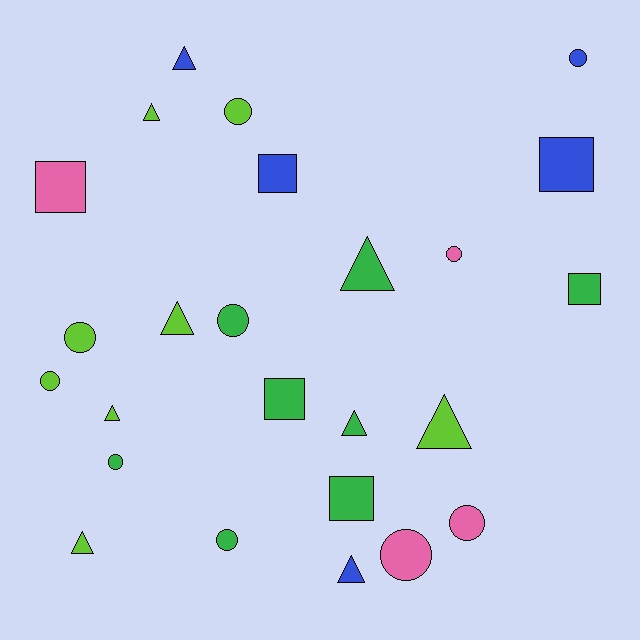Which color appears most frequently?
Green, with 8 objects.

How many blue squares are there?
There are 2 blue squares.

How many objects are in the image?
There are 25 objects.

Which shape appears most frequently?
Circle, with 10 objects.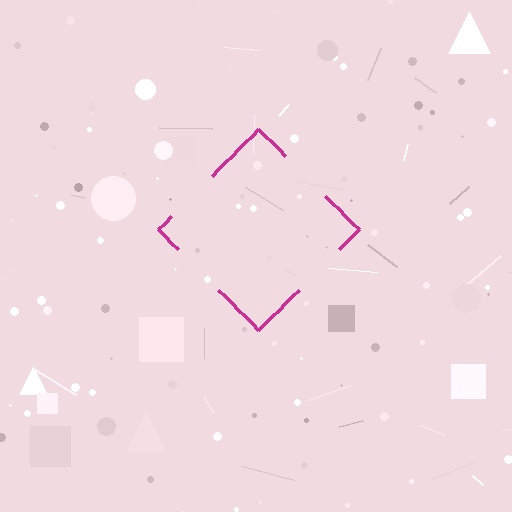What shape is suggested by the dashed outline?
The dashed outline suggests a diamond.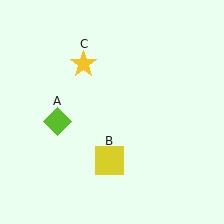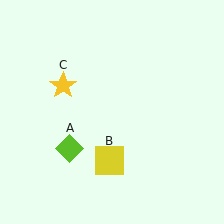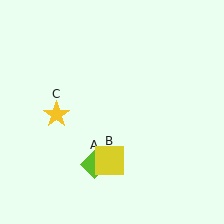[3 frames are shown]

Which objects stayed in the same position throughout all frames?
Yellow square (object B) remained stationary.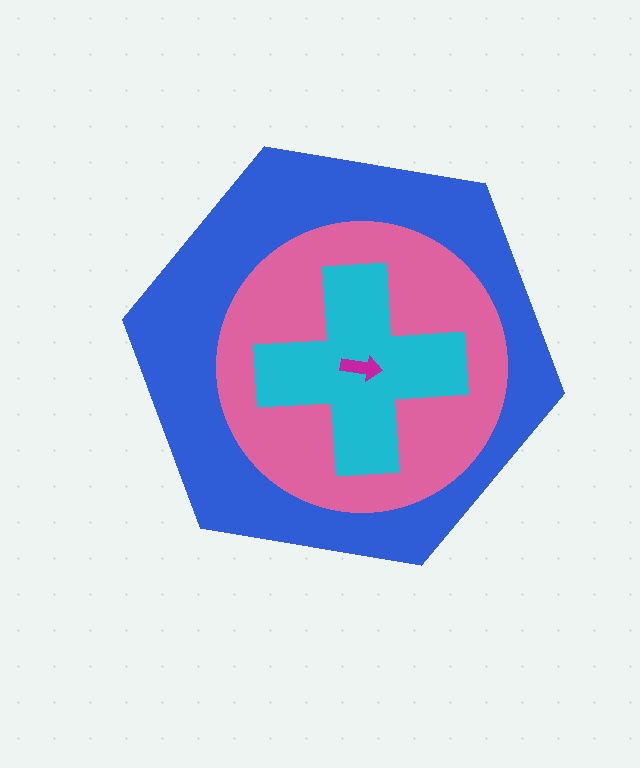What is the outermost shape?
The blue hexagon.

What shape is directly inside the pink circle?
The cyan cross.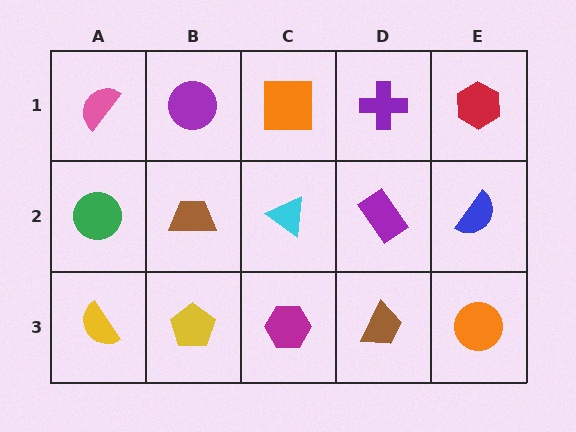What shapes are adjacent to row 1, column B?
A brown trapezoid (row 2, column B), a pink semicircle (row 1, column A), an orange square (row 1, column C).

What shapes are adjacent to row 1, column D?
A purple rectangle (row 2, column D), an orange square (row 1, column C), a red hexagon (row 1, column E).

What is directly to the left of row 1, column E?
A purple cross.